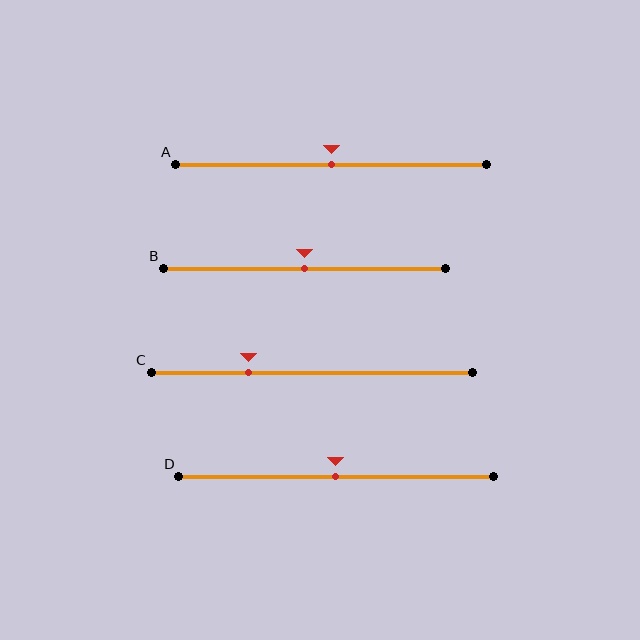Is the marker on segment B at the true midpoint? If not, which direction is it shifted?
Yes, the marker on segment B is at the true midpoint.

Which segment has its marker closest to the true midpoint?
Segment A has its marker closest to the true midpoint.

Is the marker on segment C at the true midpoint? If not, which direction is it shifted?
No, the marker on segment C is shifted to the left by about 20% of the segment length.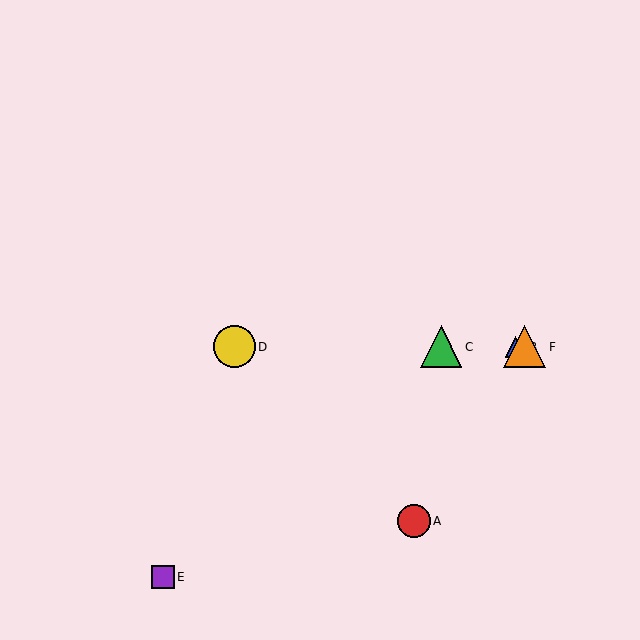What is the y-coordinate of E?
Object E is at y≈577.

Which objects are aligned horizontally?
Objects B, C, D, F are aligned horizontally.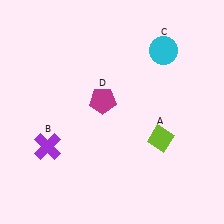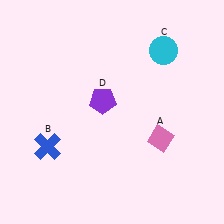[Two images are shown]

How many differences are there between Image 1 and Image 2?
There are 3 differences between the two images.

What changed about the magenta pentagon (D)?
In Image 1, D is magenta. In Image 2, it changed to purple.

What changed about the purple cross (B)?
In Image 1, B is purple. In Image 2, it changed to blue.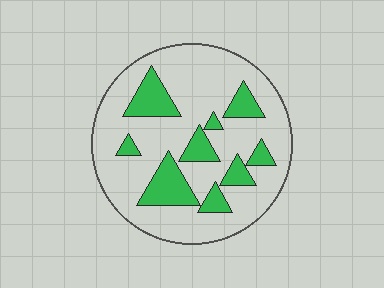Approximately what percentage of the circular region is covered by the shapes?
Approximately 25%.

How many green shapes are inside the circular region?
9.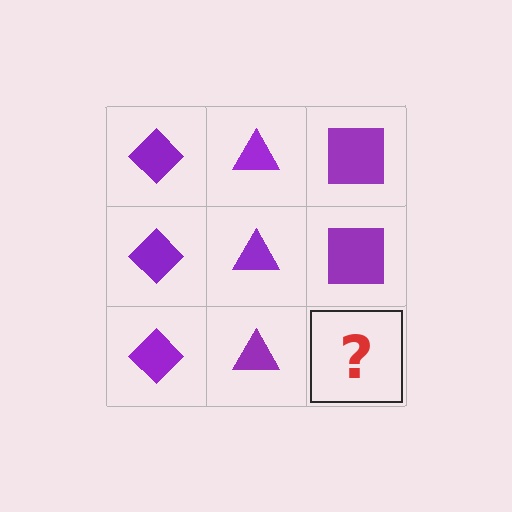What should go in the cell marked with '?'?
The missing cell should contain a purple square.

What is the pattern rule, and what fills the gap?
The rule is that each column has a consistent shape. The gap should be filled with a purple square.